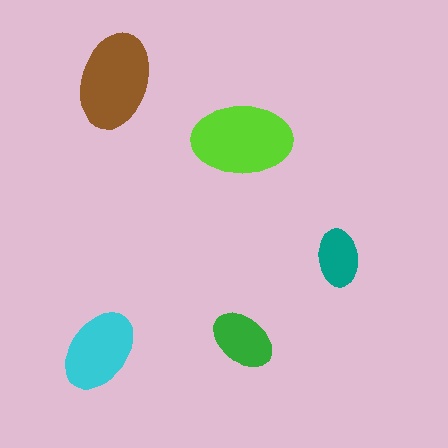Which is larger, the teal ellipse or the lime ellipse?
The lime one.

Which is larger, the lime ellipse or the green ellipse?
The lime one.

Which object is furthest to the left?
The cyan ellipse is leftmost.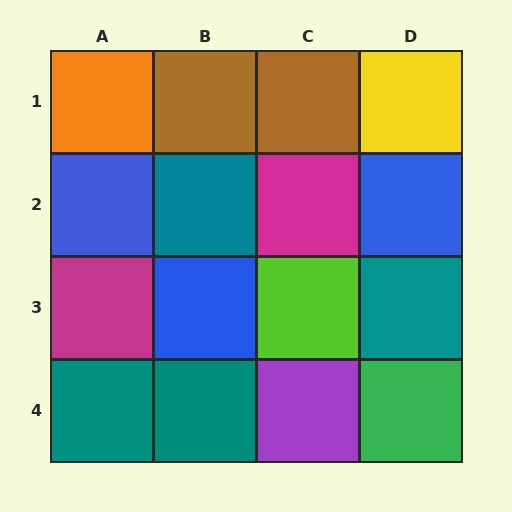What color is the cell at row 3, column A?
Magenta.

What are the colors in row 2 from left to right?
Blue, teal, magenta, blue.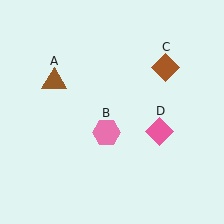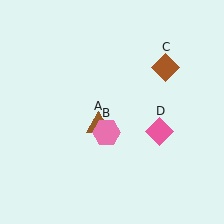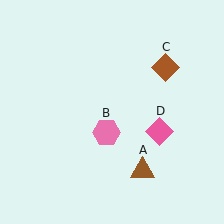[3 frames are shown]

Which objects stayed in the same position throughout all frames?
Pink hexagon (object B) and brown diamond (object C) and pink diamond (object D) remained stationary.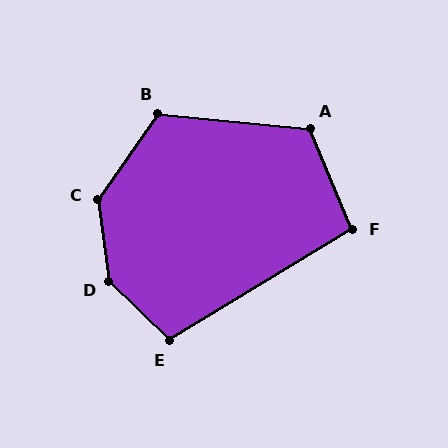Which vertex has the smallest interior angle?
F, at approximately 99 degrees.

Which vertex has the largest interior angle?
D, at approximately 142 degrees.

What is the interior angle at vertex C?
Approximately 137 degrees (obtuse).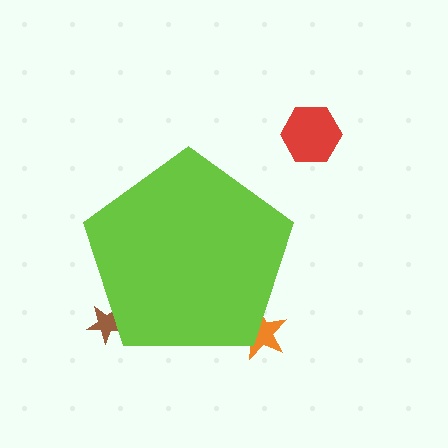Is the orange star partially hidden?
Yes, the orange star is partially hidden behind the lime pentagon.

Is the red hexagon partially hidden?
No, the red hexagon is fully visible.